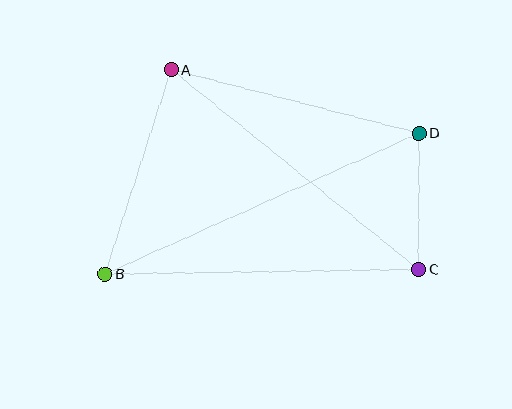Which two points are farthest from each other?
Points B and D are farthest from each other.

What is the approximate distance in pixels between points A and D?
The distance between A and D is approximately 256 pixels.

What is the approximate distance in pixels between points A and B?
The distance between A and B is approximately 214 pixels.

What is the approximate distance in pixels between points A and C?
The distance between A and C is approximately 318 pixels.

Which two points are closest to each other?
Points C and D are closest to each other.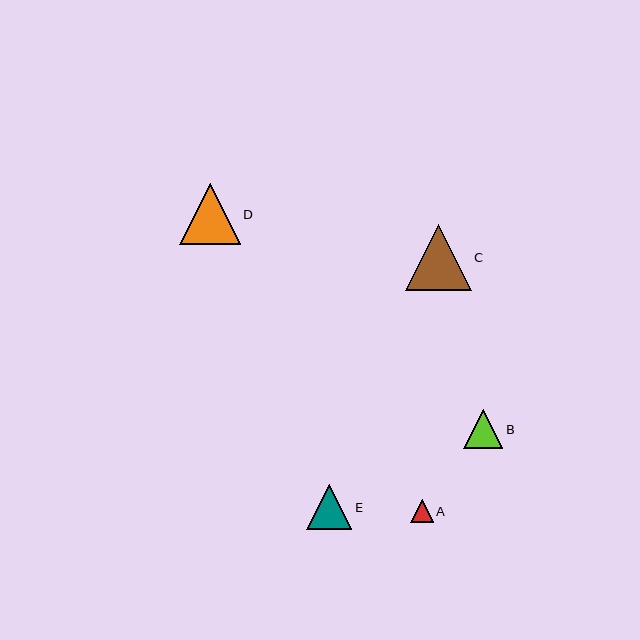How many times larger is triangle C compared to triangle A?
Triangle C is approximately 2.9 times the size of triangle A.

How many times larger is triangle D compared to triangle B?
Triangle D is approximately 1.5 times the size of triangle B.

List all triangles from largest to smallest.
From largest to smallest: C, D, E, B, A.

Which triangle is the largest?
Triangle C is the largest with a size of approximately 66 pixels.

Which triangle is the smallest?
Triangle A is the smallest with a size of approximately 23 pixels.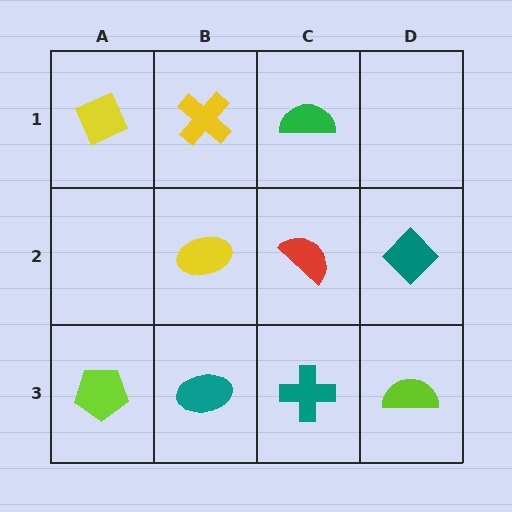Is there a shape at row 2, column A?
No, that cell is empty.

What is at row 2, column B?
A yellow ellipse.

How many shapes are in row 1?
3 shapes.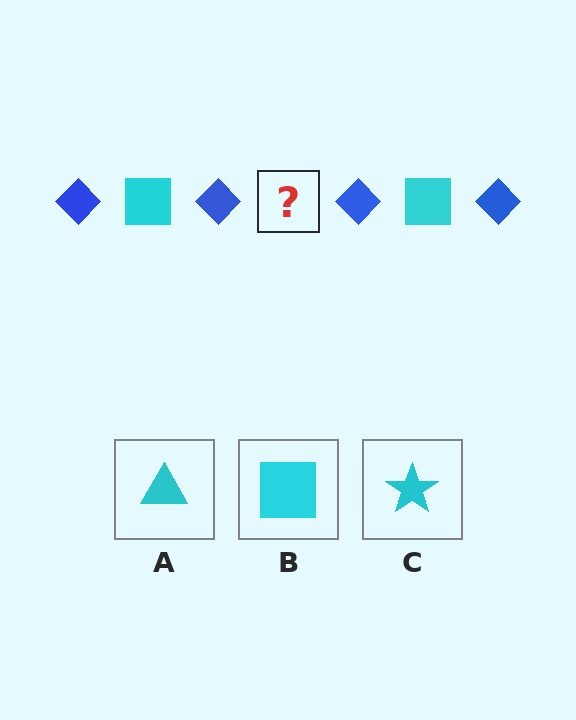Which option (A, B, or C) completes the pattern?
B.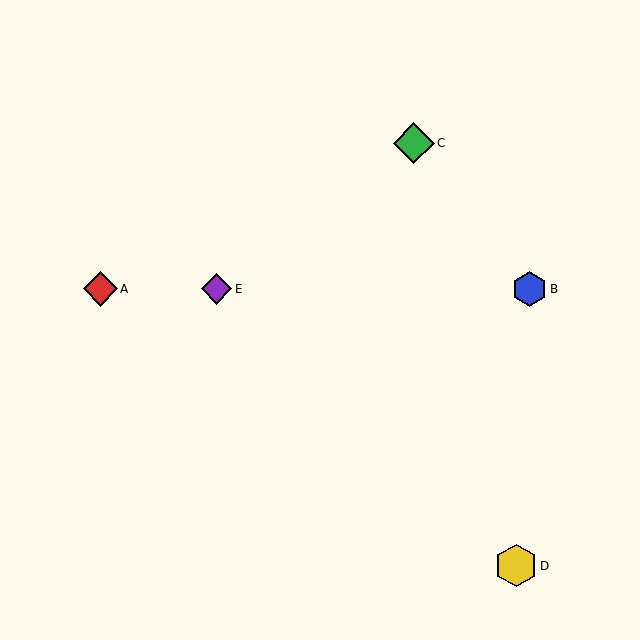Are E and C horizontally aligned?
No, E is at y≈289 and C is at y≈143.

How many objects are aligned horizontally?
3 objects (A, B, E) are aligned horizontally.